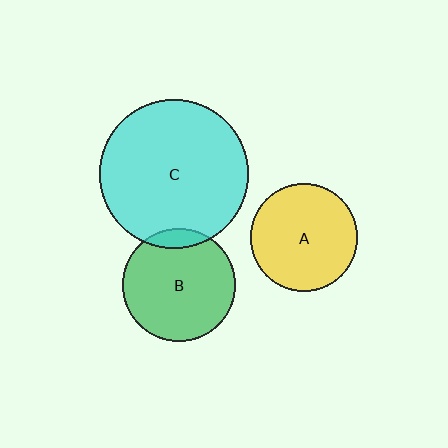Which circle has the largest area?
Circle C (cyan).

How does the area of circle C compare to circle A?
Approximately 1.9 times.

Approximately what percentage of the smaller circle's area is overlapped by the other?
Approximately 10%.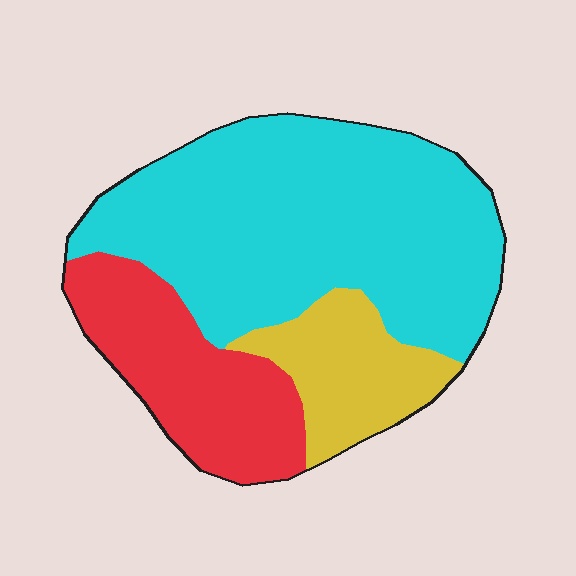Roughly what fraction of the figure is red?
Red takes up about one quarter (1/4) of the figure.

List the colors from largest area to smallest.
From largest to smallest: cyan, red, yellow.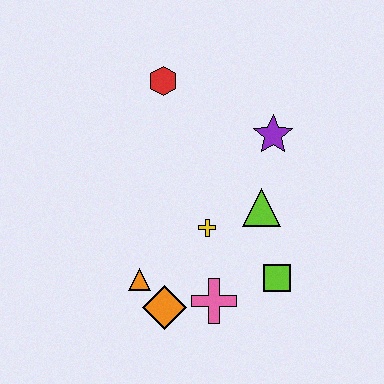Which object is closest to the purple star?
The lime triangle is closest to the purple star.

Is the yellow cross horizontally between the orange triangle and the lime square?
Yes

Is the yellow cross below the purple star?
Yes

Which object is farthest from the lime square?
The red hexagon is farthest from the lime square.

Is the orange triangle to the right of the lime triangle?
No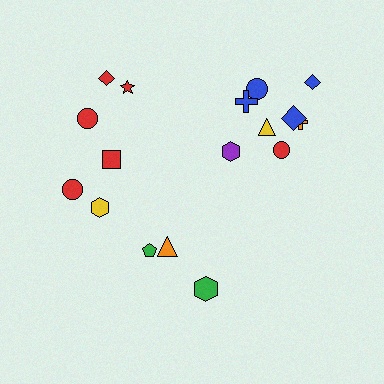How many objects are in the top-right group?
There are 8 objects.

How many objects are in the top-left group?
There are 6 objects.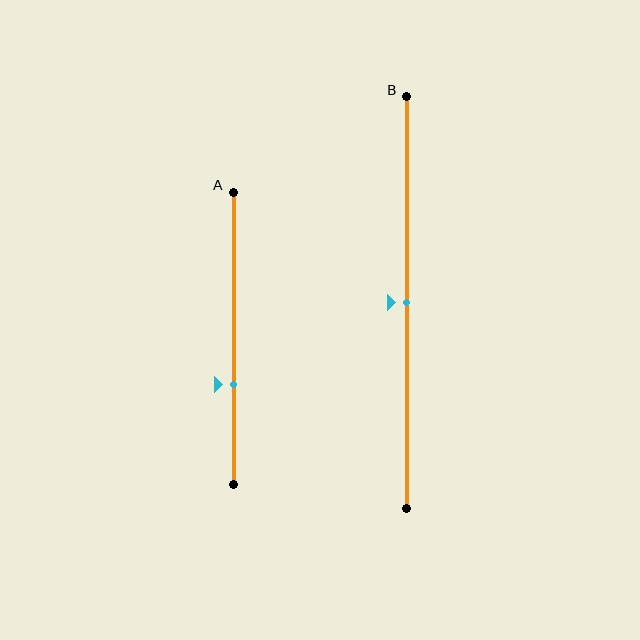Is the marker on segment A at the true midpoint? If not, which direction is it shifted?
No, the marker on segment A is shifted downward by about 16% of the segment length.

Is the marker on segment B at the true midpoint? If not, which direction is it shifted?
Yes, the marker on segment B is at the true midpoint.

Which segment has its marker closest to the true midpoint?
Segment B has its marker closest to the true midpoint.